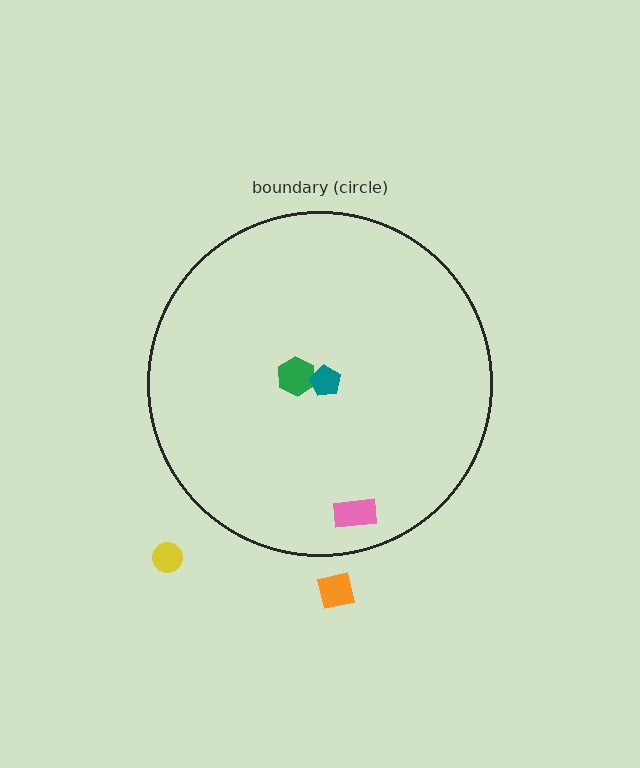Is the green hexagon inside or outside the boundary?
Inside.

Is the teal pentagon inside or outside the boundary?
Inside.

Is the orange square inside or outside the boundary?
Outside.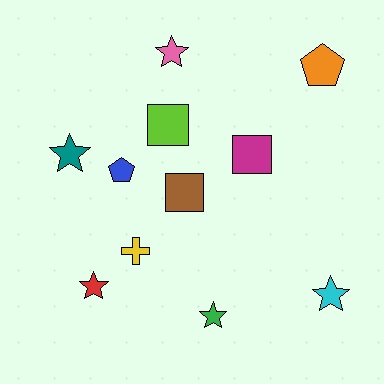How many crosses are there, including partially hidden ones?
There is 1 cross.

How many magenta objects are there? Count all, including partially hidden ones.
There is 1 magenta object.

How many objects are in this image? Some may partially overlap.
There are 11 objects.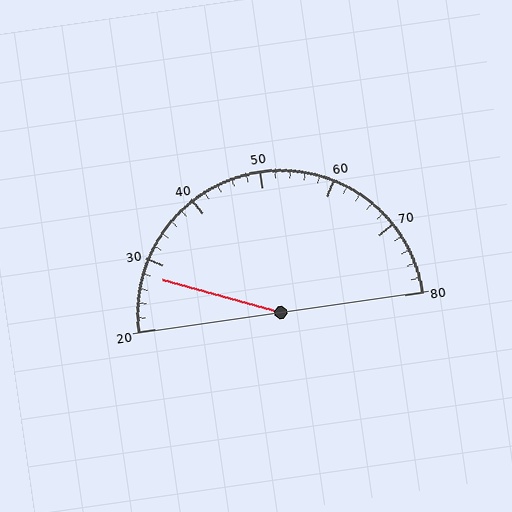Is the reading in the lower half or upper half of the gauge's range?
The reading is in the lower half of the range (20 to 80).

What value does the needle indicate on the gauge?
The needle indicates approximately 28.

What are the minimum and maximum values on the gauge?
The gauge ranges from 20 to 80.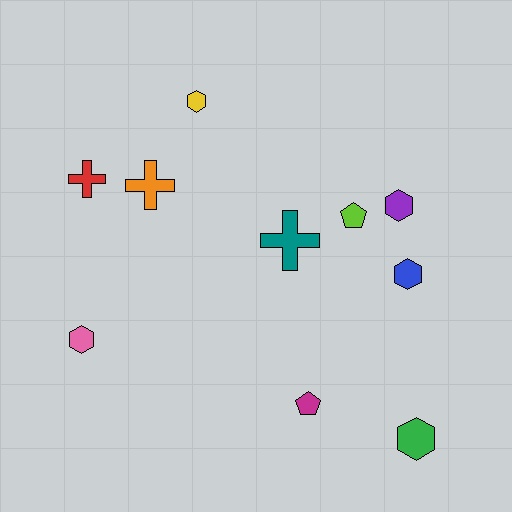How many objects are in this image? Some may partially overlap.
There are 10 objects.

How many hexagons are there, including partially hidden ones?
There are 5 hexagons.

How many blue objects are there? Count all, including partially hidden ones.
There is 1 blue object.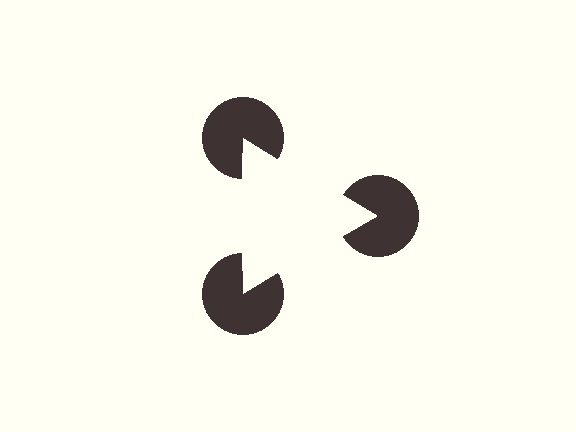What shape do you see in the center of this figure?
An illusory triangle — its edges are inferred from the aligned wedge cuts in the pac-man discs, not physically drawn.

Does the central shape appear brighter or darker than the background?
It typically appears slightly brighter than the background, even though no actual brightness change is drawn.